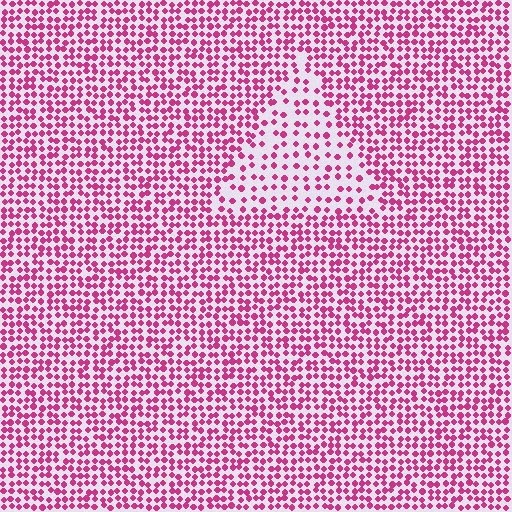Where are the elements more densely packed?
The elements are more densely packed outside the triangle boundary.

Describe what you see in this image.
The image contains small magenta elements arranged at two different densities. A triangle-shaped region is visible where the elements are less densely packed than the surrounding area.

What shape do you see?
I see a triangle.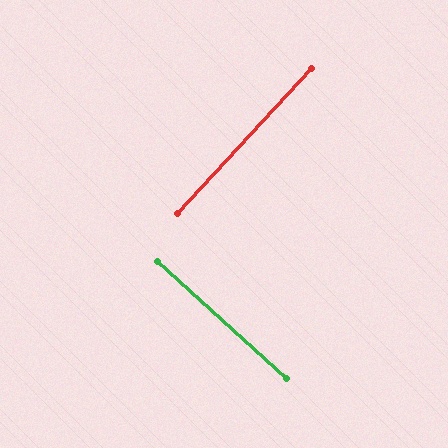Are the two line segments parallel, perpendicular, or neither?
Perpendicular — they meet at approximately 90°.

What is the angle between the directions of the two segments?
Approximately 90 degrees.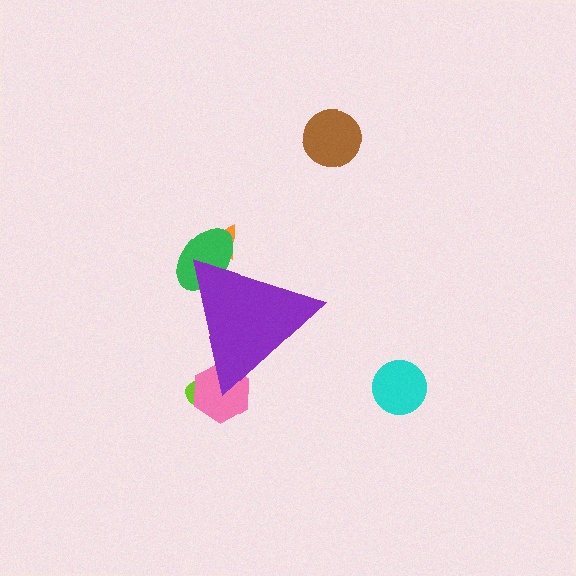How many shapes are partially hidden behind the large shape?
4 shapes are partially hidden.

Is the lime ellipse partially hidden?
Yes, the lime ellipse is partially hidden behind the purple triangle.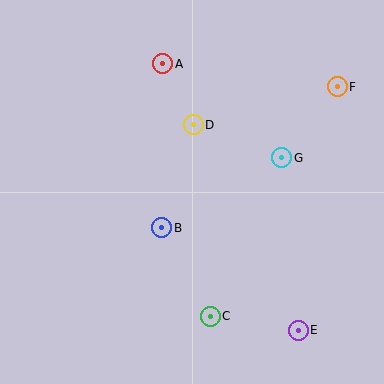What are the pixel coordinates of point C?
Point C is at (210, 316).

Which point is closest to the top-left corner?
Point A is closest to the top-left corner.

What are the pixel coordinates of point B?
Point B is at (161, 228).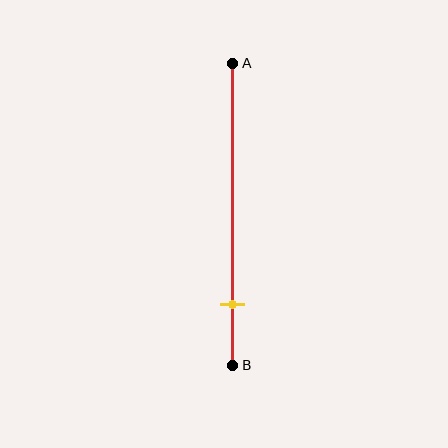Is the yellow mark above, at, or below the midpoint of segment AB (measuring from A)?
The yellow mark is below the midpoint of segment AB.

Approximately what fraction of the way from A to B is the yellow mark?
The yellow mark is approximately 80% of the way from A to B.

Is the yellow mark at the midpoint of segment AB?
No, the mark is at about 80% from A, not at the 50% midpoint.